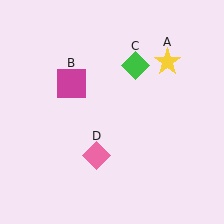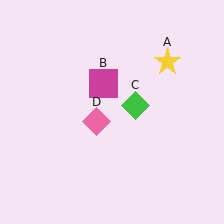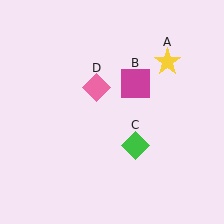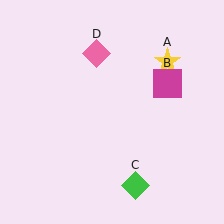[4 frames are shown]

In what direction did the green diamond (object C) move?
The green diamond (object C) moved down.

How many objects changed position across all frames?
3 objects changed position: magenta square (object B), green diamond (object C), pink diamond (object D).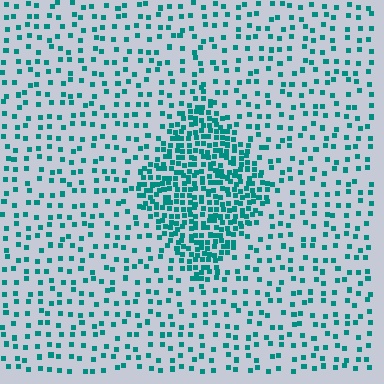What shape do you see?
I see a diamond.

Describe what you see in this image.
The image contains small teal elements arranged at two different densities. A diamond-shaped region is visible where the elements are more densely packed than the surrounding area.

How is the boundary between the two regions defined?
The boundary is defined by a change in element density (approximately 2.9x ratio). All elements are the same color, size, and shape.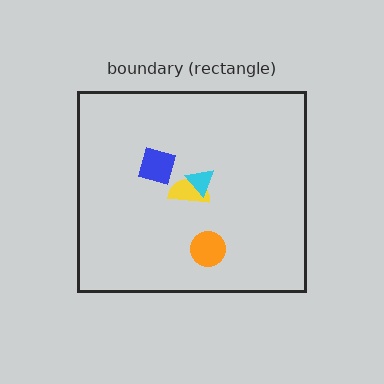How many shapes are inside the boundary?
4 inside, 0 outside.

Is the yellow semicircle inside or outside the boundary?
Inside.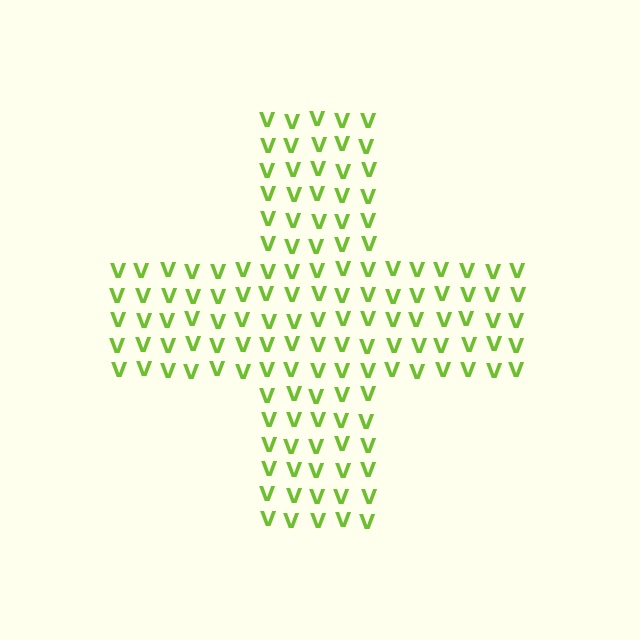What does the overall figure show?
The overall figure shows a cross.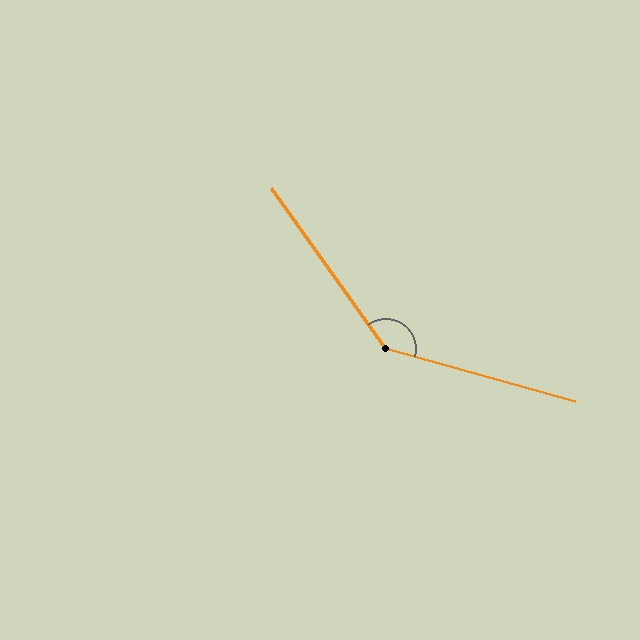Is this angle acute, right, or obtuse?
It is obtuse.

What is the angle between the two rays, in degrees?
Approximately 141 degrees.